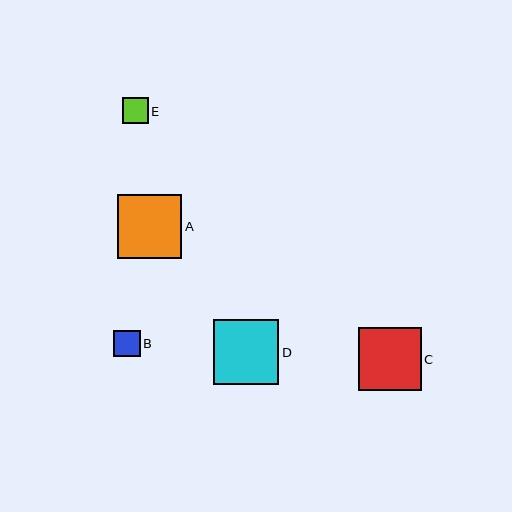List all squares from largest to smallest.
From largest to smallest: D, A, C, B, E.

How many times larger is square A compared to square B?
Square A is approximately 2.4 times the size of square B.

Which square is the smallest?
Square E is the smallest with a size of approximately 26 pixels.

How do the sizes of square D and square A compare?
Square D and square A are approximately the same size.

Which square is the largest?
Square D is the largest with a size of approximately 65 pixels.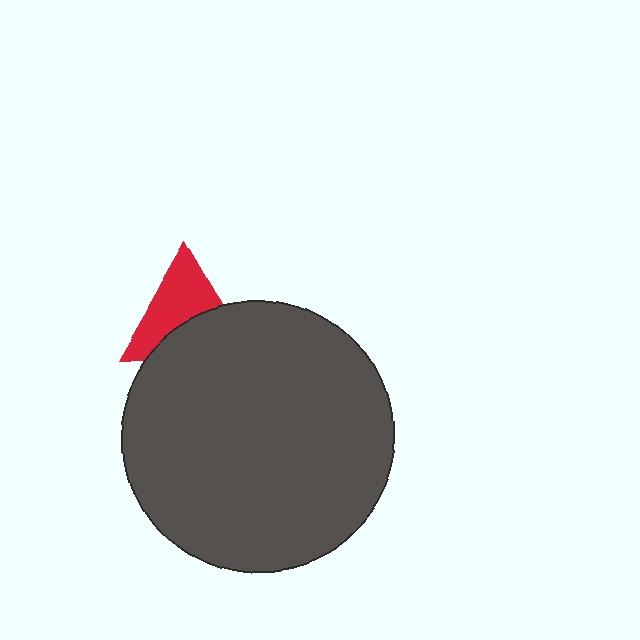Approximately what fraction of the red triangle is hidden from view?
Roughly 44% of the red triangle is hidden behind the dark gray circle.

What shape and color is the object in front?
The object in front is a dark gray circle.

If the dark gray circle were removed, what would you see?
You would see the complete red triangle.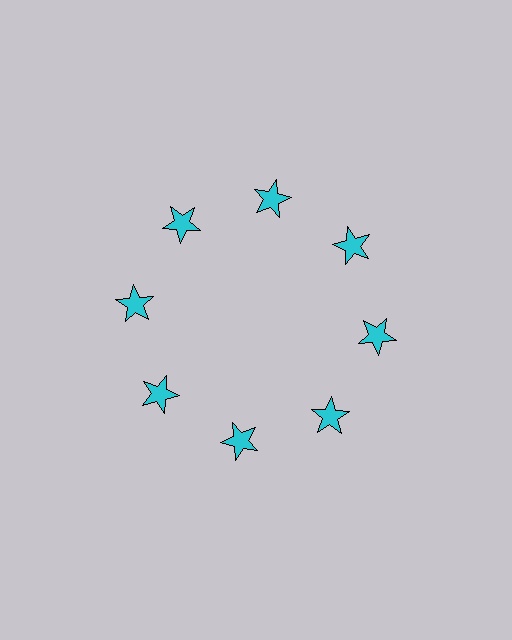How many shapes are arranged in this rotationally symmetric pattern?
There are 8 shapes, arranged in 8 groups of 1.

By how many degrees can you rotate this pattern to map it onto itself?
The pattern maps onto itself every 45 degrees of rotation.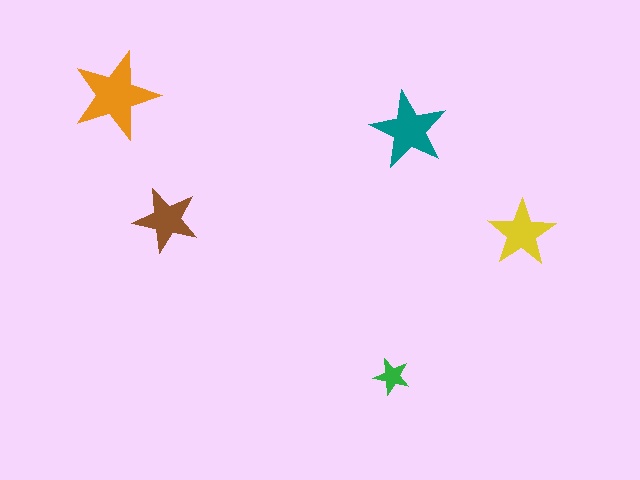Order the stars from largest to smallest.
the orange one, the teal one, the yellow one, the brown one, the green one.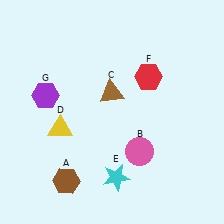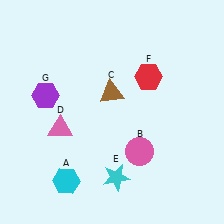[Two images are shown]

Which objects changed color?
A changed from brown to cyan. D changed from yellow to pink.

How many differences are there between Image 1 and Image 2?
There are 2 differences between the two images.